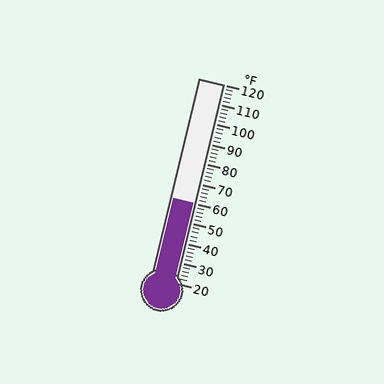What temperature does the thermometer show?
The thermometer shows approximately 60°F.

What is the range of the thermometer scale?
The thermometer scale ranges from 20°F to 120°F.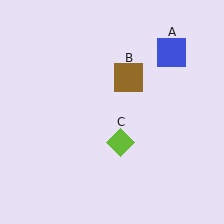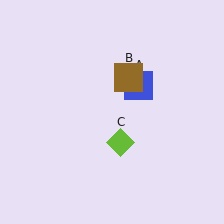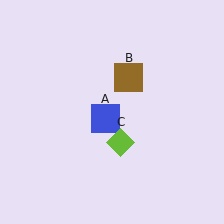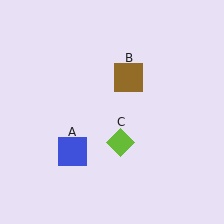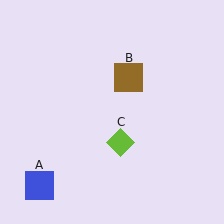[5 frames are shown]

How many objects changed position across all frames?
1 object changed position: blue square (object A).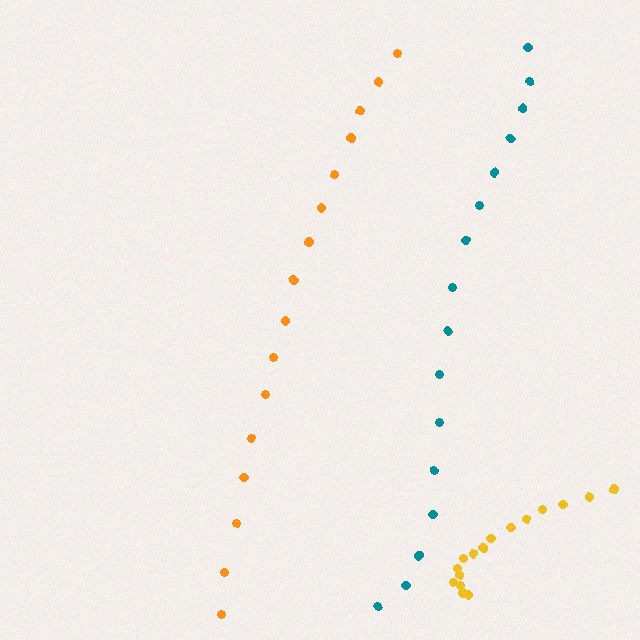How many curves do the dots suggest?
There are 3 distinct paths.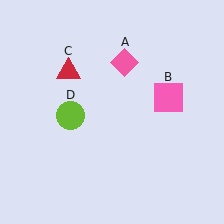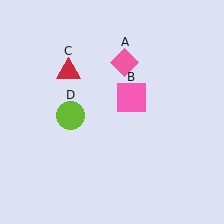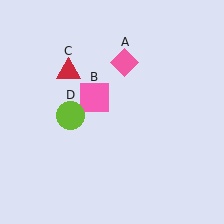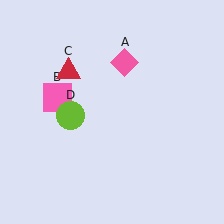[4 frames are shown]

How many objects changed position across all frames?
1 object changed position: pink square (object B).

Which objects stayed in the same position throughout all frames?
Pink diamond (object A) and red triangle (object C) and lime circle (object D) remained stationary.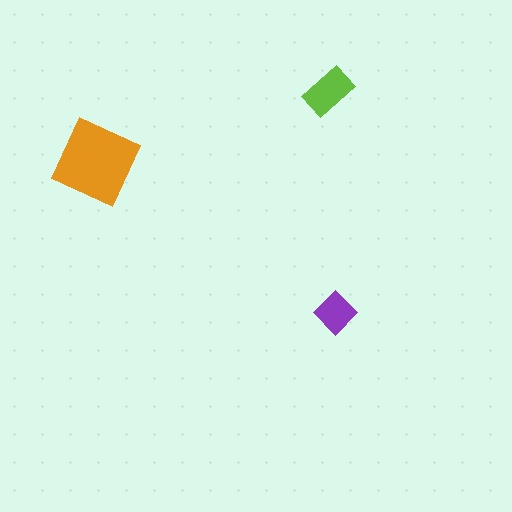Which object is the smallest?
The purple diamond.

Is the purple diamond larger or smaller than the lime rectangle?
Smaller.